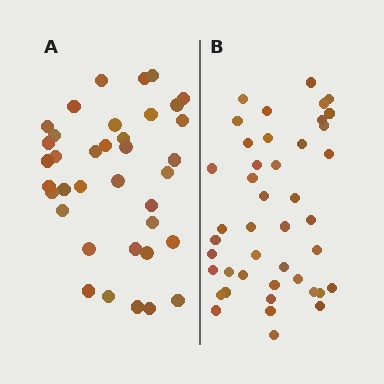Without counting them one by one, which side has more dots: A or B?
Region B (the right region) has more dots.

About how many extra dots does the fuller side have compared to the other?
Region B has about 6 more dots than region A.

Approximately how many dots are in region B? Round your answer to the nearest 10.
About 40 dots. (The exact count is 43, which rounds to 40.)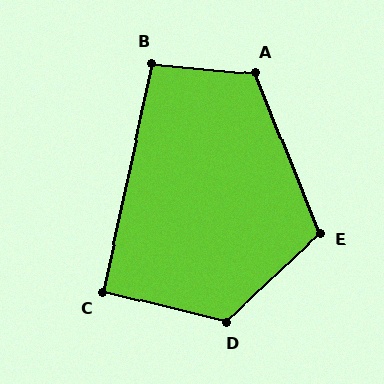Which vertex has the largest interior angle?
D, at approximately 123 degrees.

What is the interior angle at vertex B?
Approximately 97 degrees (obtuse).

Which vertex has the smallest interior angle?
C, at approximately 91 degrees.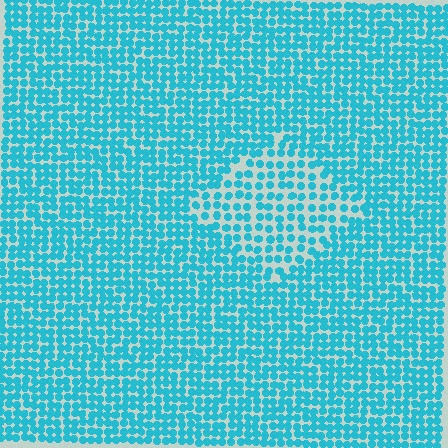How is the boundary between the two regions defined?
The boundary is defined by a change in element density (approximately 1.6x ratio). All elements are the same color, size, and shape.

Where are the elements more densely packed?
The elements are more densely packed outside the diamond boundary.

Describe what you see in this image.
The image contains small cyan elements arranged at two different densities. A diamond-shaped region is visible where the elements are less densely packed than the surrounding area.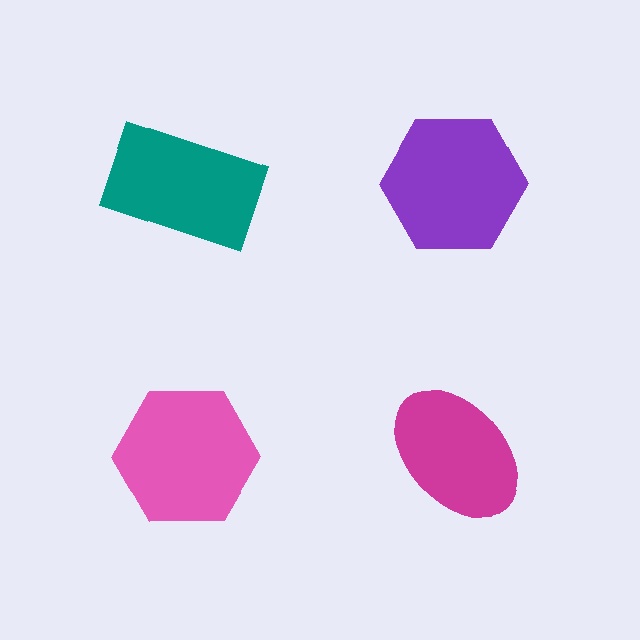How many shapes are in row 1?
2 shapes.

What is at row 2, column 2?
A magenta ellipse.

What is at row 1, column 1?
A teal rectangle.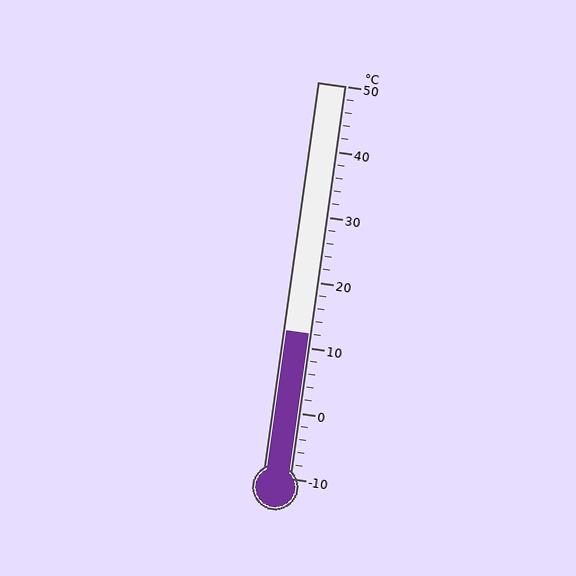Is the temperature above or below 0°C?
The temperature is above 0°C.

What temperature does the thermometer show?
The thermometer shows approximately 12°C.